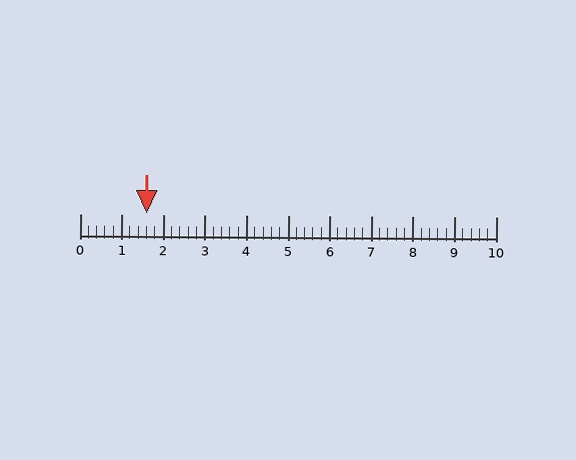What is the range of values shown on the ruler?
The ruler shows values from 0 to 10.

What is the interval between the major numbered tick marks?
The major tick marks are spaced 1 units apart.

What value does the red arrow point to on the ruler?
The red arrow points to approximately 1.6.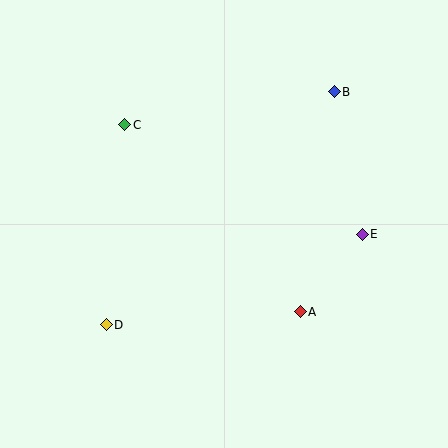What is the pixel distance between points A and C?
The distance between A and C is 257 pixels.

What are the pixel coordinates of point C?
Point C is at (125, 125).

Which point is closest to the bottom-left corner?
Point D is closest to the bottom-left corner.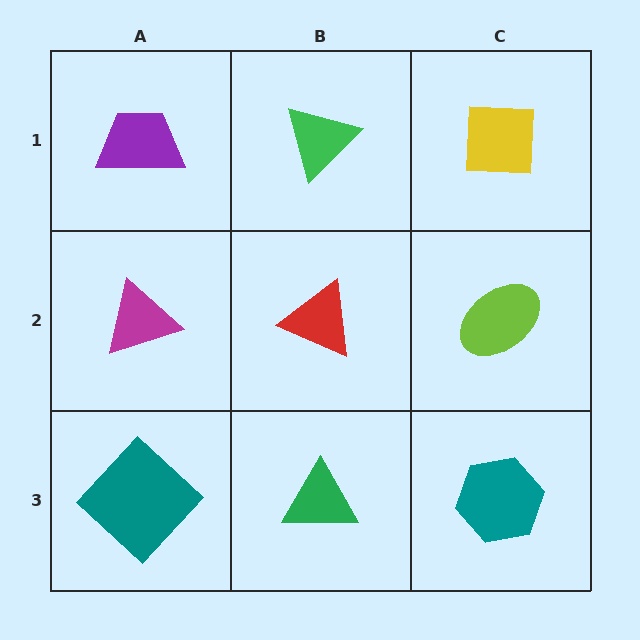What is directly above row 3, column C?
A lime ellipse.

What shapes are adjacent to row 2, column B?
A green triangle (row 1, column B), a green triangle (row 3, column B), a magenta triangle (row 2, column A), a lime ellipse (row 2, column C).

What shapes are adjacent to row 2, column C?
A yellow square (row 1, column C), a teal hexagon (row 3, column C), a red triangle (row 2, column B).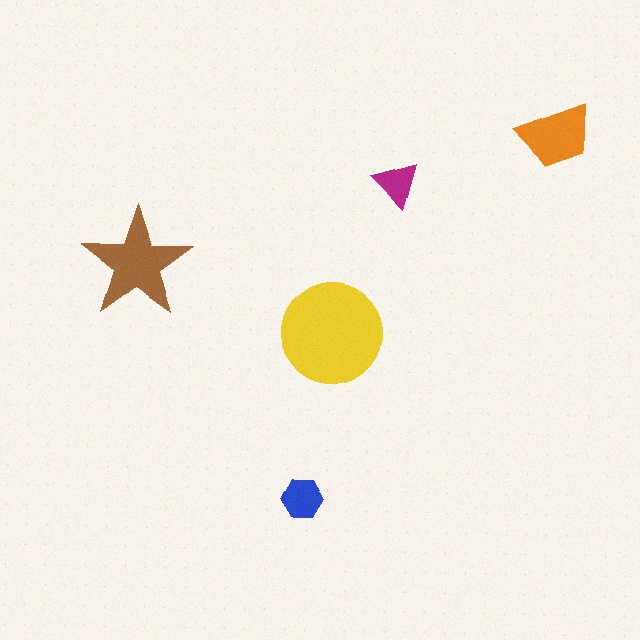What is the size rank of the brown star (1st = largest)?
2nd.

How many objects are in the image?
There are 5 objects in the image.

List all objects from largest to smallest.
The yellow circle, the brown star, the orange trapezoid, the blue hexagon, the magenta triangle.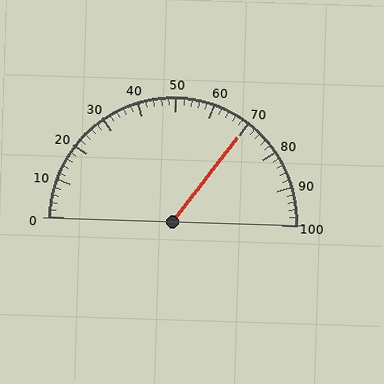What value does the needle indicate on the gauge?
The needle indicates approximately 70.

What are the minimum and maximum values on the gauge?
The gauge ranges from 0 to 100.